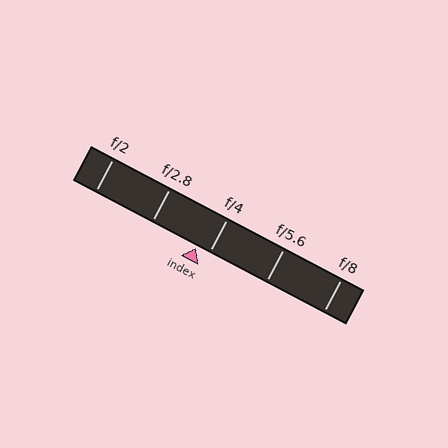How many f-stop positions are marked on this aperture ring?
There are 5 f-stop positions marked.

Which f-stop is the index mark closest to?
The index mark is closest to f/4.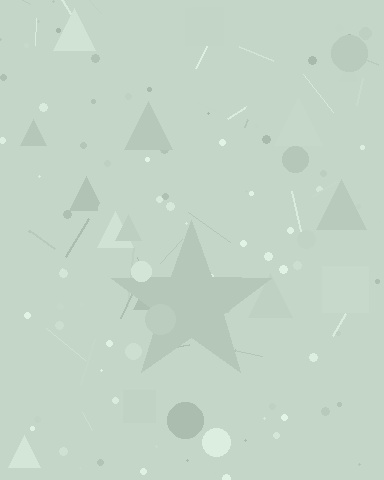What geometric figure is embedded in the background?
A star is embedded in the background.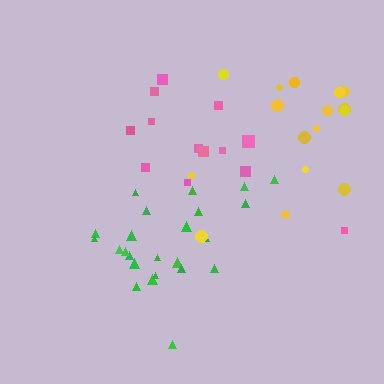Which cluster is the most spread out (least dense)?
Yellow.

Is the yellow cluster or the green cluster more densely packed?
Green.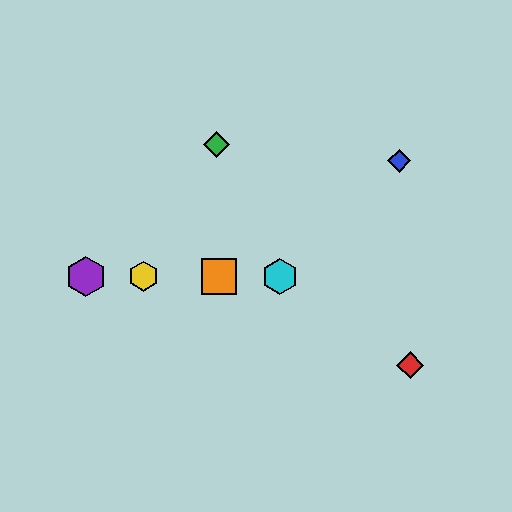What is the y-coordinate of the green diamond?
The green diamond is at y≈145.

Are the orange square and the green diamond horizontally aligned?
No, the orange square is at y≈276 and the green diamond is at y≈145.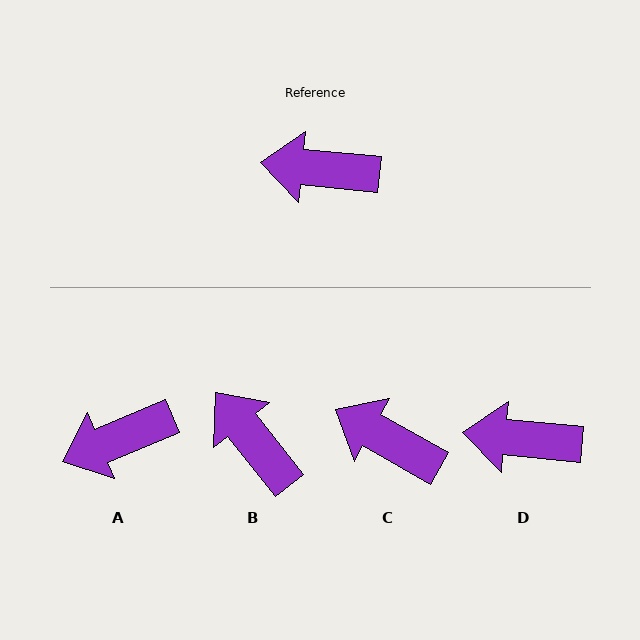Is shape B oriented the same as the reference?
No, it is off by about 46 degrees.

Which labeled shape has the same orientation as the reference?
D.